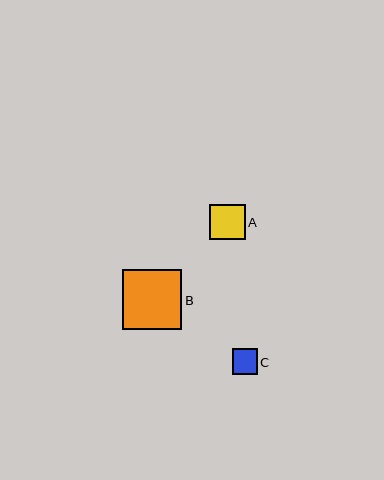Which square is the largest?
Square B is the largest with a size of approximately 59 pixels.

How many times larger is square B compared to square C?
Square B is approximately 2.4 times the size of square C.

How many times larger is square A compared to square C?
Square A is approximately 1.4 times the size of square C.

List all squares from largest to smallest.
From largest to smallest: B, A, C.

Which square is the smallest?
Square C is the smallest with a size of approximately 25 pixels.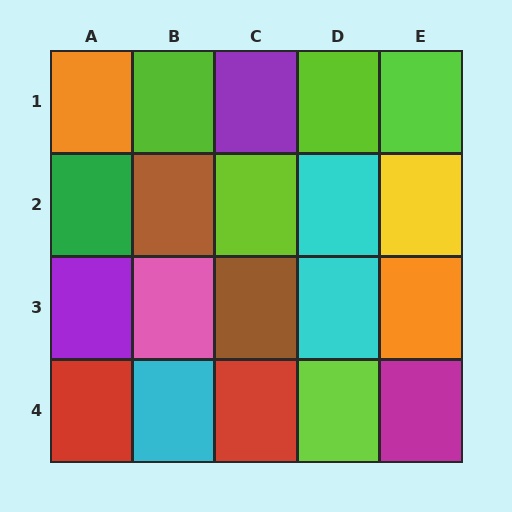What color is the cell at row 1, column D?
Lime.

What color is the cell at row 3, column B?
Pink.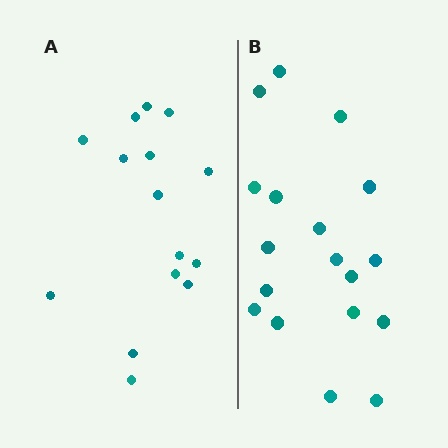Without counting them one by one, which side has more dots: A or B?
Region B (the right region) has more dots.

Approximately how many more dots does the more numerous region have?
Region B has just a few more — roughly 2 or 3 more dots than region A.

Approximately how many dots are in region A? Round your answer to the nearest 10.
About 20 dots. (The exact count is 15, which rounds to 20.)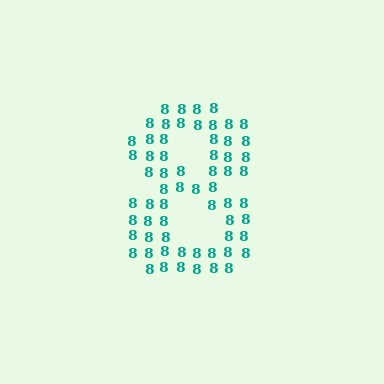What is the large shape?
The large shape is the digit 8.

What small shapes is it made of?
It is made of small digit 8's.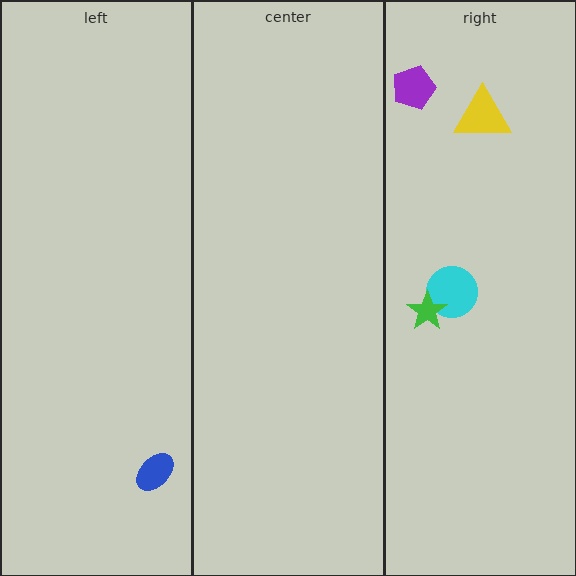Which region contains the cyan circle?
The right region.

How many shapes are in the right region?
4.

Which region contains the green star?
The right region.